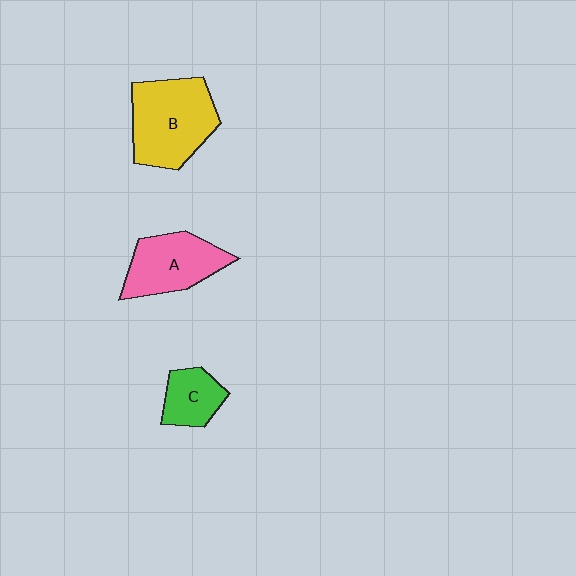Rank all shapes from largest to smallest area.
From largest to smallest: B (yellow), A (pink), C (green).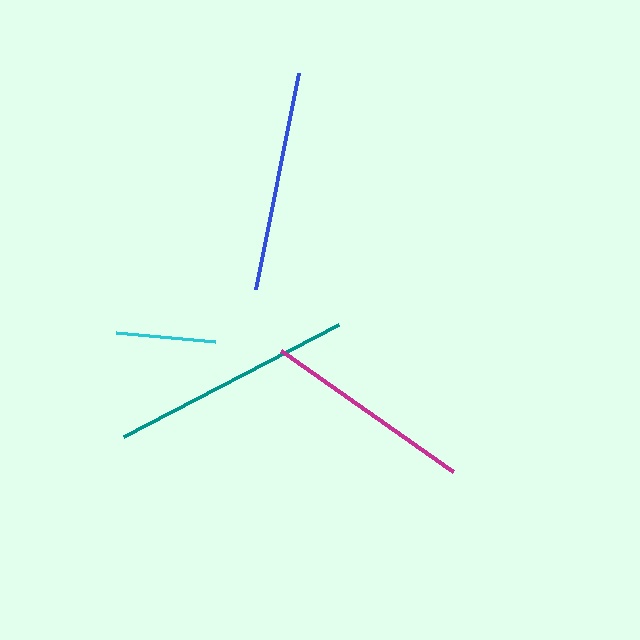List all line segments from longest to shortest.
From longest to shortest: teal, blue, magenta, cyan.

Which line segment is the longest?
The teal line is the longest at approximately 242 pixels.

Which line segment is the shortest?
The cyan line is the shortest at approximately 100 pixels.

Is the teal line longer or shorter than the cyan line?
The teal line is longer than the cyan line.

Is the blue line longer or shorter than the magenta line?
The blue line is longer than the magenta line.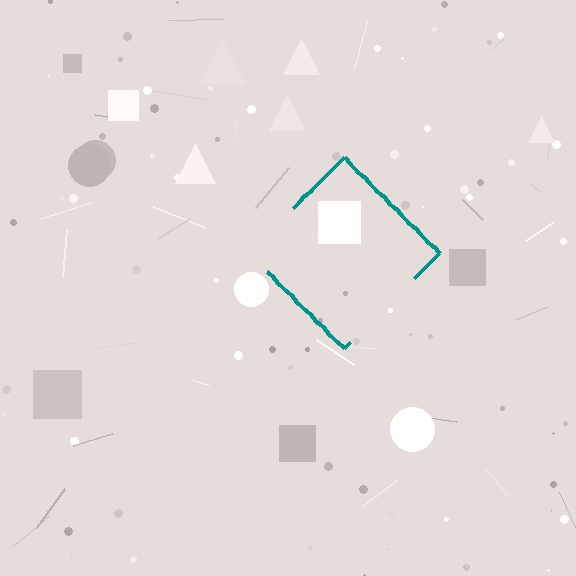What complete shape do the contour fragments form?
The contour fragments form a diamond.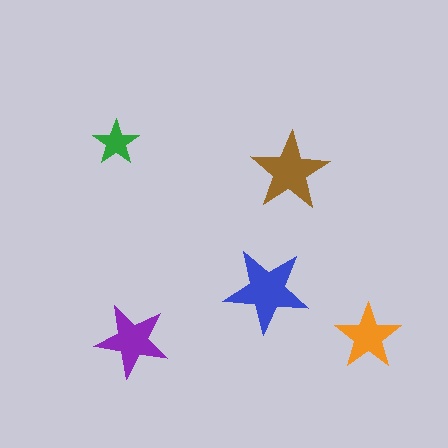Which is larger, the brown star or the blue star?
The blue one.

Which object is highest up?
The green star is topmost.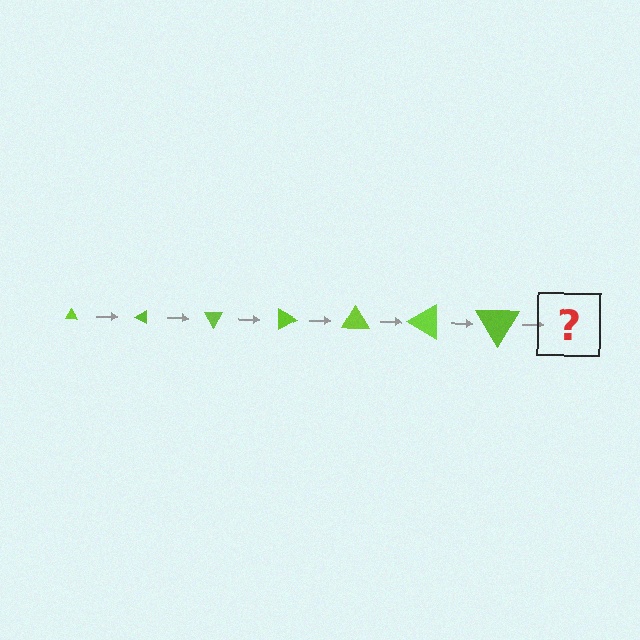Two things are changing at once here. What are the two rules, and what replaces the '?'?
The two rules are that the triangle grows larger each step and it rotates 30 degrees each step. The '?' should be a triangle, larger than the previous one and rotated 210 degrees from the start.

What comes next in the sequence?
The next element should be a triangle, larger than the previous one and rotated 210 degrees from the start.